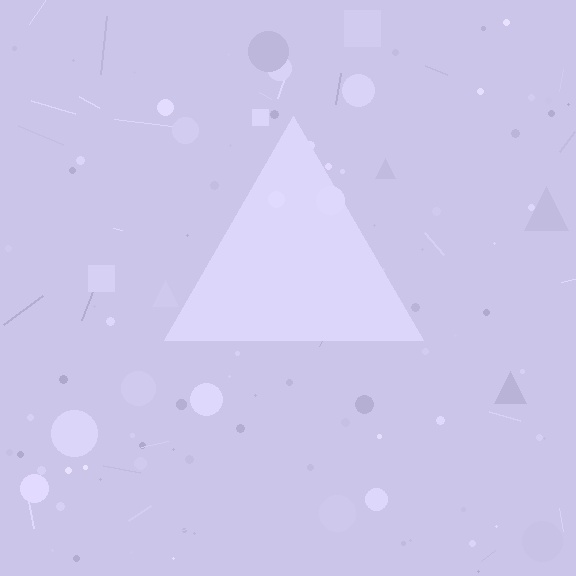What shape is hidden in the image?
A triangle is hidden in the image.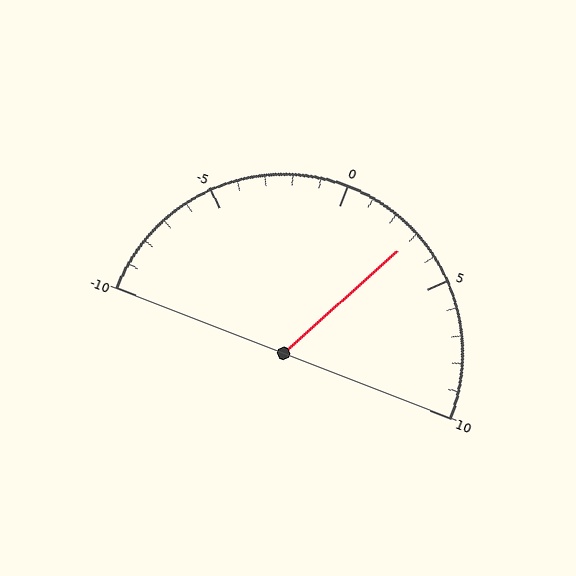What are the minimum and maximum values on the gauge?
The gauge ranges from -10 to 10.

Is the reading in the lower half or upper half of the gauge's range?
The reading is in the upper half of the range (-10 to 10).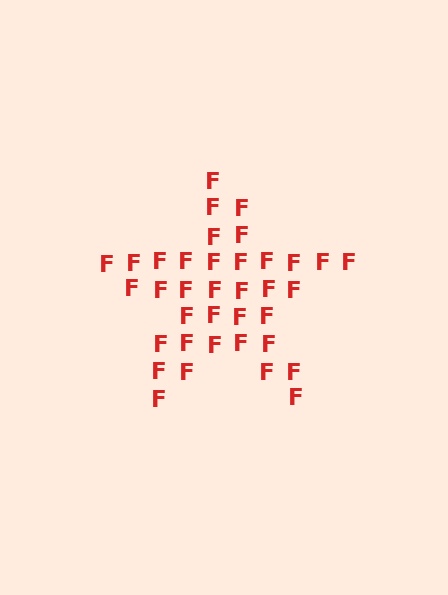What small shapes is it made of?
It is made of small letter F's.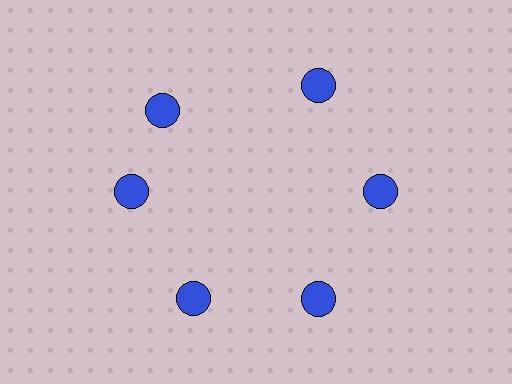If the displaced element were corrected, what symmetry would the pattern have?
It would have 6-fold rotational symmetry — the pattern would map onto itself every 60 degrees.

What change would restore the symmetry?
The symmetry would be restored by rotating it back into even spacing with its neighbors so that all 6 circles sit at equal angles and equal distance from the center.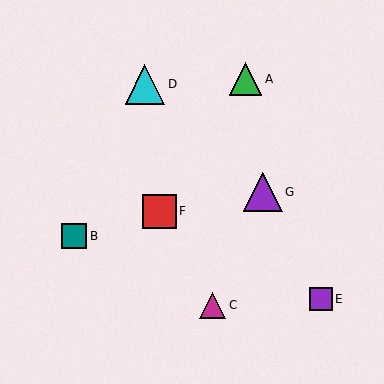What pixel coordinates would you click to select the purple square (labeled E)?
Click at (321, 299) to select the purple square E.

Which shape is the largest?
The cyan triangle (labeled D) is the largest.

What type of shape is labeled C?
Shape C is a magenta triangle.